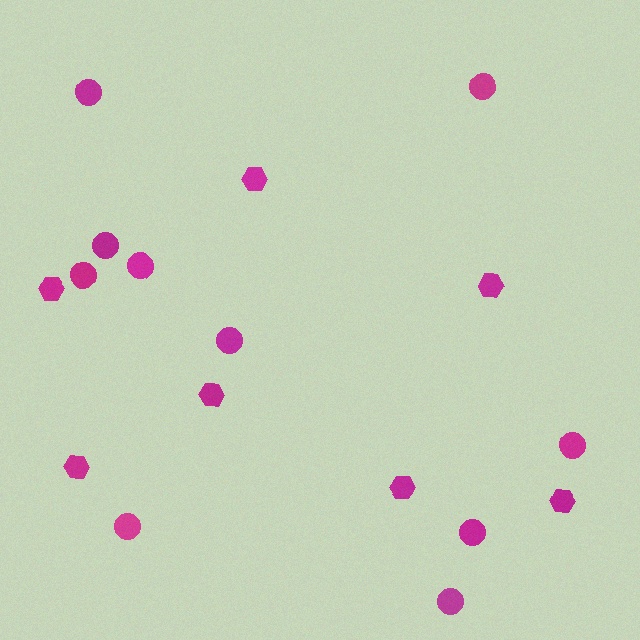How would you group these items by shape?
There are 2 groups: one group of hexagons (7) and one group of circles (10).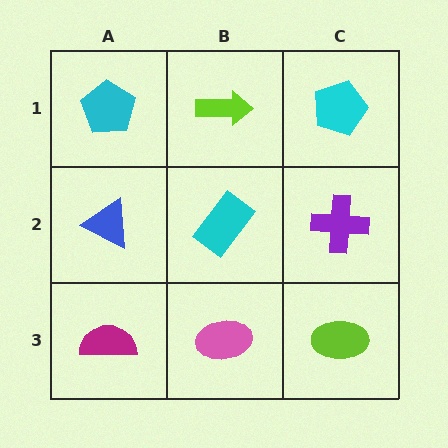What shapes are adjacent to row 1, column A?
A blue triangle (row 2, column A), a lime arrow (row 1, column B).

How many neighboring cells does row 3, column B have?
3.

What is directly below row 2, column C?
A lime ellipse.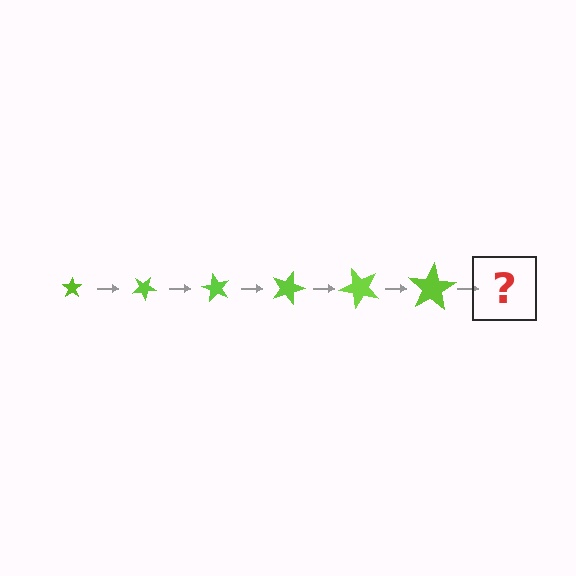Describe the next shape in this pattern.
It should be a star, larger than the previous one and rotated 180 degrees from the start.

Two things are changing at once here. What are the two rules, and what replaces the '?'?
The two rules are that the star grows larger each step and it rotates 30 degrees each step. The '?' should be a star, larger than the previous one and rotated 180 degrees from the start.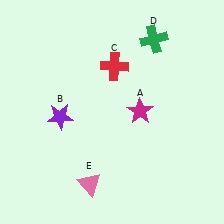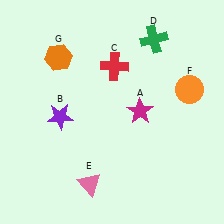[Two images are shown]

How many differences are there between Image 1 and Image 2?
There are 2 differences between the two images.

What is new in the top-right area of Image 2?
An orange circle (F) was added in the top-right area of Image 2.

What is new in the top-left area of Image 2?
An orange hexagon (G) was added in the top-left area of Image 2.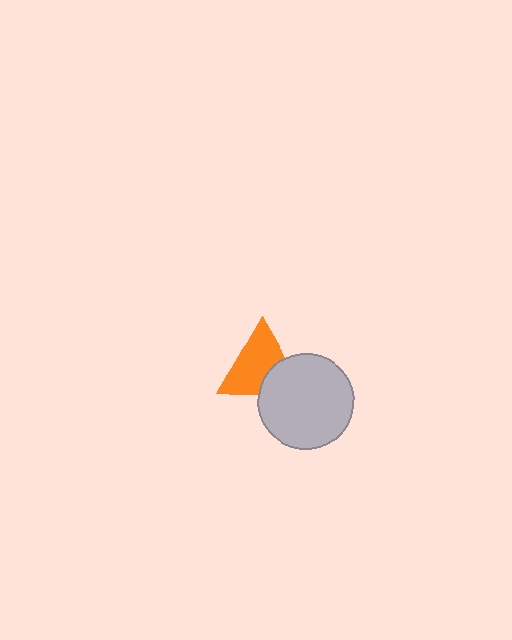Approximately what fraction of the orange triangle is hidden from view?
Roughly 31% of the orange triangle is hidden behind the light gray circle.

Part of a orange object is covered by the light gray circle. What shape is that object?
It is a triangle.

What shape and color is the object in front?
The object in front is a light gray circle.